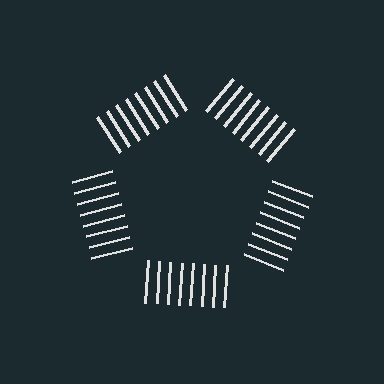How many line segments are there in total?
40 — 8 along each of the 5 edges.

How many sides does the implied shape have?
5 sides — the line-ends trace a pentagon.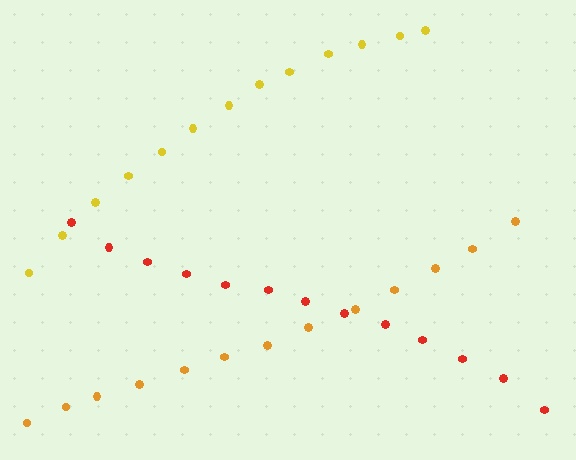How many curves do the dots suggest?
There are 3 distinct paths.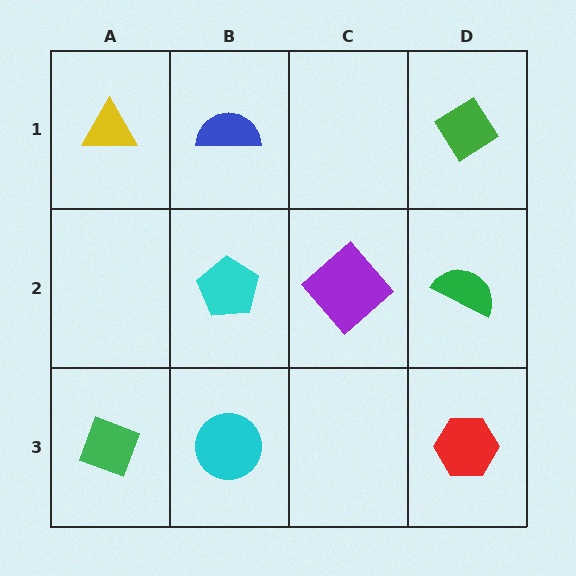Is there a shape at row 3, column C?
No, that cell is empty.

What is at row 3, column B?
A cyan circle.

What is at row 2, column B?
A cyan pentagon.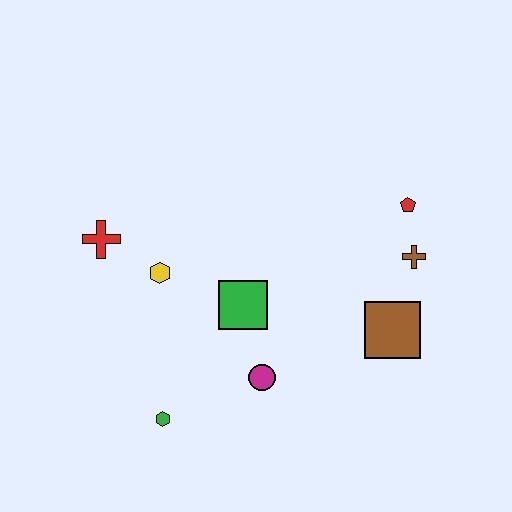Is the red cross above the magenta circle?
Yes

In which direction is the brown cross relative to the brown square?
The brown cross is above the brown square.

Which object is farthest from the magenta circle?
The red pentagon is farthest from the magenta circle.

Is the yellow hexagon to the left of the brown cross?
Yes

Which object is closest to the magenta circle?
The green square is closest to the magenta circle.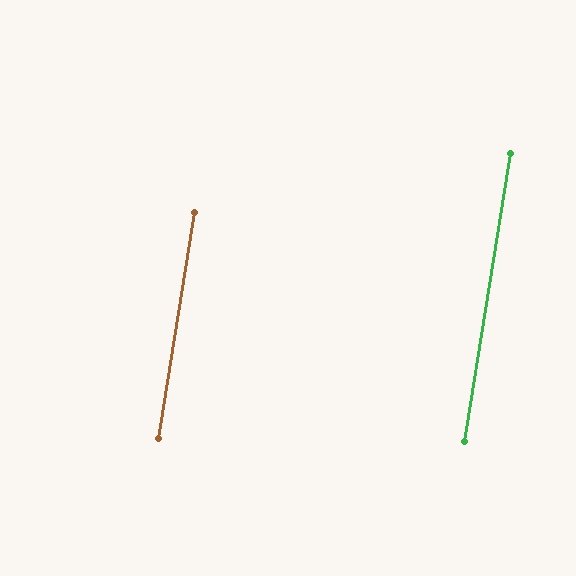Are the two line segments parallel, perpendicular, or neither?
Parallel — their directions differ by only 0.0°.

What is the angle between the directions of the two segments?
Approximately 0 degrees.